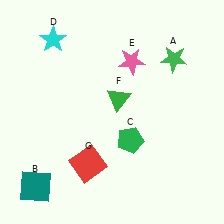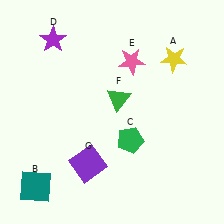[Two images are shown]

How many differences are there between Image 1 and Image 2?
There are 3 differences between the two images.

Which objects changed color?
A changed from green to yellow. D changed from cyan to purple. G changed from red to purple.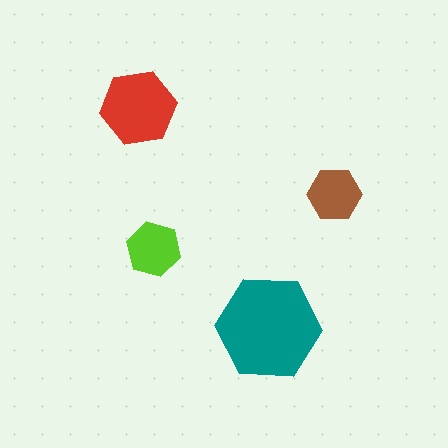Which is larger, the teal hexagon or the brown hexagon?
The teal one.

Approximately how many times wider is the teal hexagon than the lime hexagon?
About 2 times wider.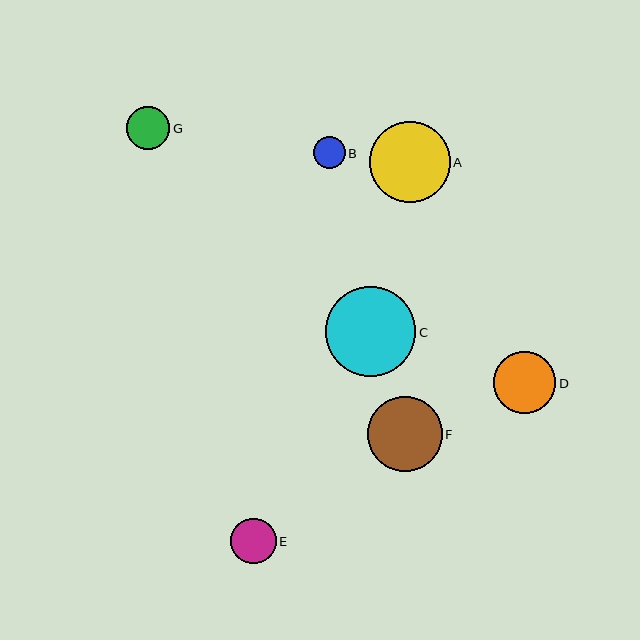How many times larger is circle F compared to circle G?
Circle F is approximately 1.8 times the size of circle G.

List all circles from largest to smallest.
From largest to smallest: C, A, F, D, E, G, B.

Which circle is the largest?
Circle C is the largest with a size of approximately 90 pixels.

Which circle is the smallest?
Circle B is the smallest with a size of approximately 32 pixels.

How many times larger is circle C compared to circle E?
Circle C is approximately 2.0 times the size of circle E.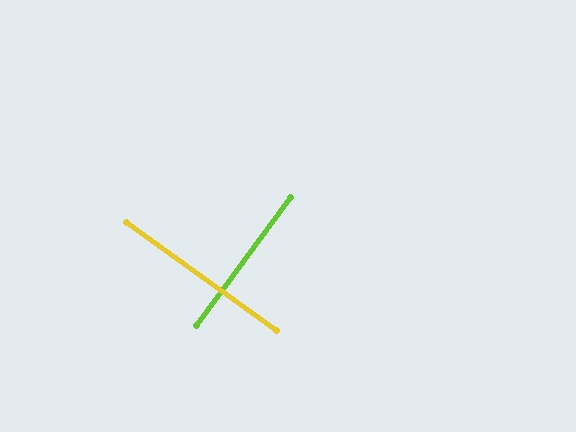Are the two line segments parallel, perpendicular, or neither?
Perpendicular — they meet at approximately 89°.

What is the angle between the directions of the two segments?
Approximately 89 degrees.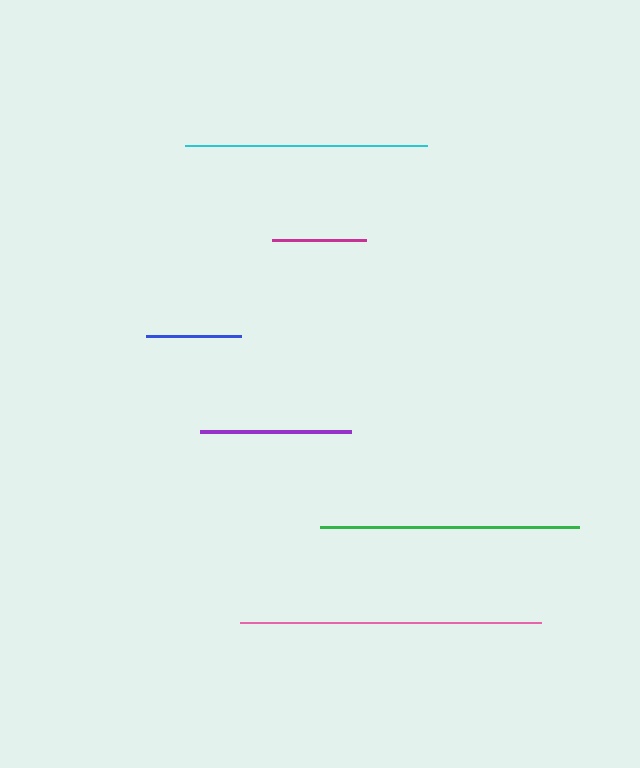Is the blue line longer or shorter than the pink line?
The pink line is longer than the blue line.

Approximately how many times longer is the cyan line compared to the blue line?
The cyan line is approximately 2.6 times the length of the blue line.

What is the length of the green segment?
The green segment is approximately 259 pixels long.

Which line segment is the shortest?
The magenta line is the shortest at approximately 94 pixels.